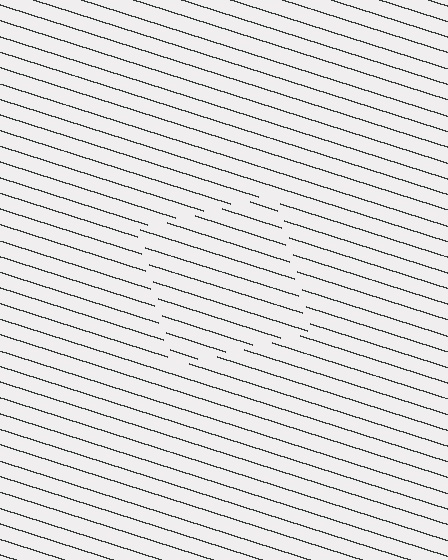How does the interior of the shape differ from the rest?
The interior of the shape contains the same grating, shifted by half a period — the contour is defined by the phase discontinuity where line-ends from the inner and outer gratings abut.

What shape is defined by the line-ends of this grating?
An illusory square. The interior of the shape contains the same grating, shifted by half a period — the contour is defined by the phase discontinuity where line-ends from the inner and outer gratings abut.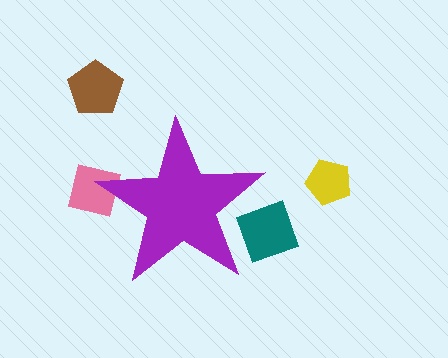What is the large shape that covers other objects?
A purple star.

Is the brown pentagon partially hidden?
No, the brown pentagon is fully visible.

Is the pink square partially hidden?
Yes, the pink square is partially hidden behind the purple star.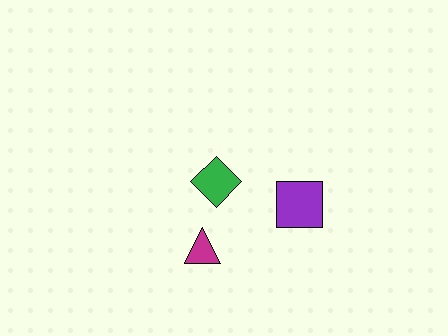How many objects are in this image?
There are 3 objects.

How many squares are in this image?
There is 1 square.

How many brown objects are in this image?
There are no brown objects.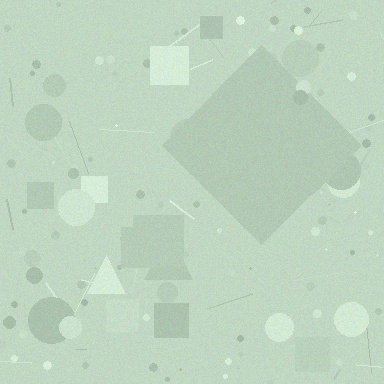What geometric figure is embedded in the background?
A diamond is embedded in the background.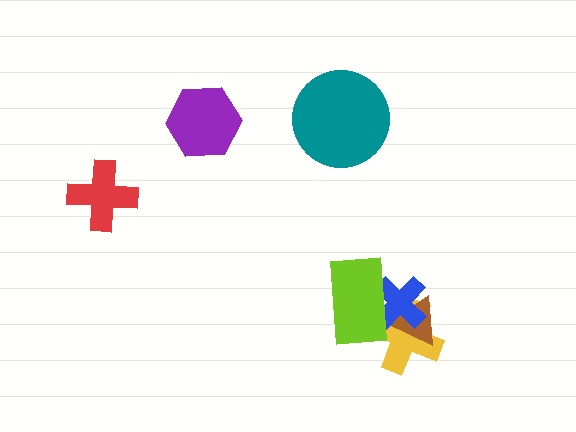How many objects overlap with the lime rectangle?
3 objects overlap with the lime rectangle.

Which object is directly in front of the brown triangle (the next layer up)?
The blue cross is directly in front of the brown triangle.